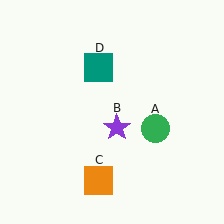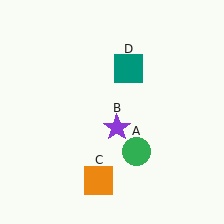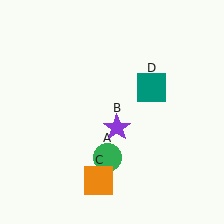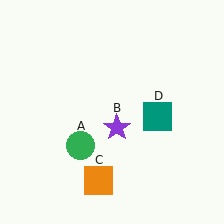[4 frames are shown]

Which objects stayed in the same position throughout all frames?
Purple star (object B) and orange square (object C) remained stationary.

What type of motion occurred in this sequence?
The green circle (object A), teal square (object D) rotated clockwise around the center of the scene.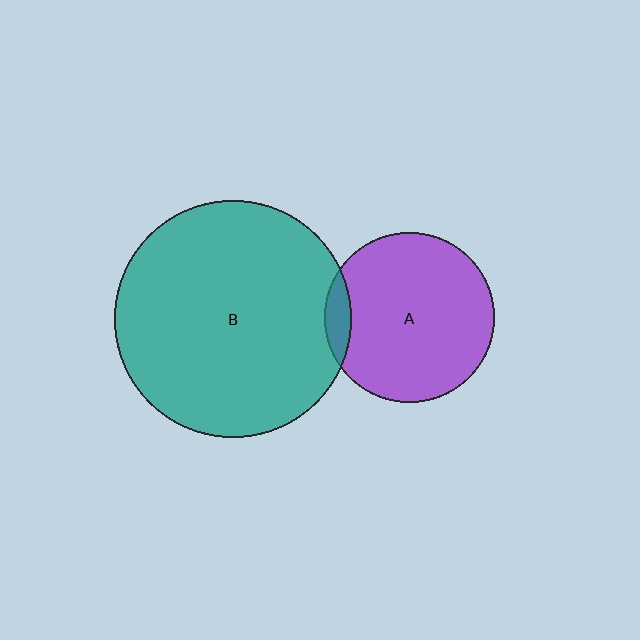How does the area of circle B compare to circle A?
Approximately 1.9 times.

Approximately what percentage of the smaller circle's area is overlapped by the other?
Approximately 10%.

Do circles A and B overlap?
Yes.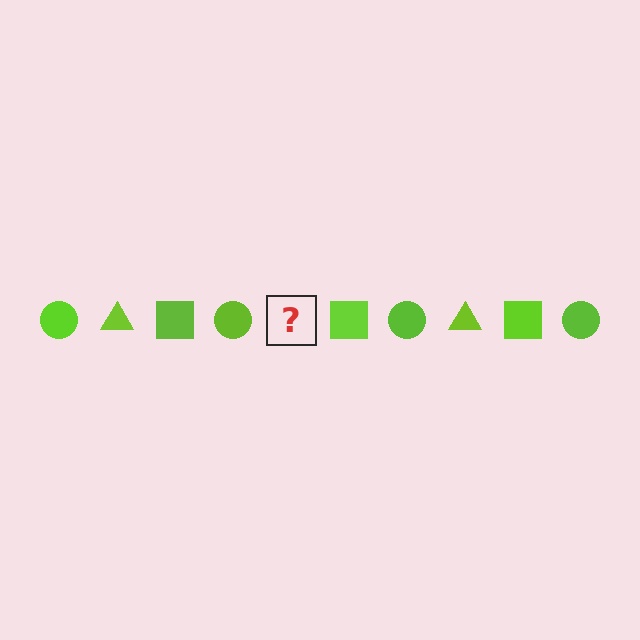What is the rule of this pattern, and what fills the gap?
The rule is that the pattern cycles through circle, triangle, square shapes in lime. The gap should be filled with a lime triangle.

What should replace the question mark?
The question mark should be replaced with a lime triangle.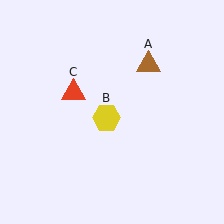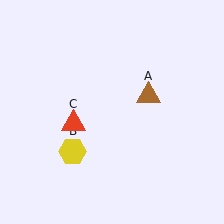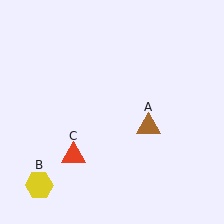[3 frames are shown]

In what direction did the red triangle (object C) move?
The red triangle (object C) moved down.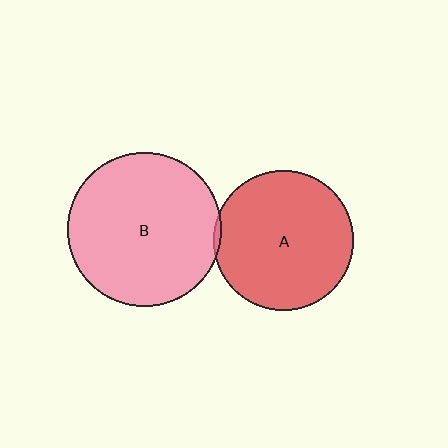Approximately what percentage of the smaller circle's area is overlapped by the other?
Approximately 5%.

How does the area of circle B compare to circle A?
Approximately 1.2 times.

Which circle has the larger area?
Circle B (pink).